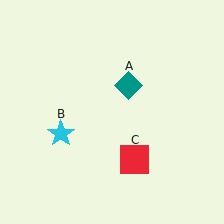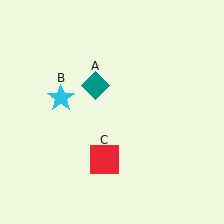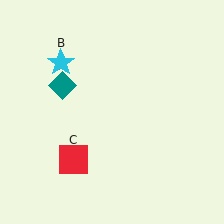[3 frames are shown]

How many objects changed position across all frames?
3 objects changed position: teal diamond (object A), cyan star (object B), red square (object C).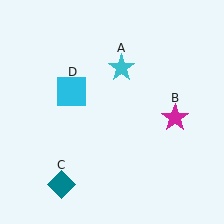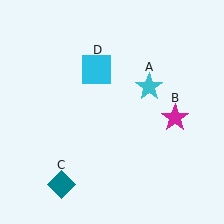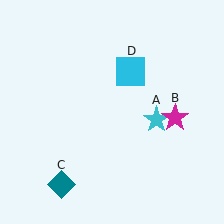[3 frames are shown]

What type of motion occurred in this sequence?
The cyan star (object A), cyan square (object D) rotated clockwise around the center of the scene.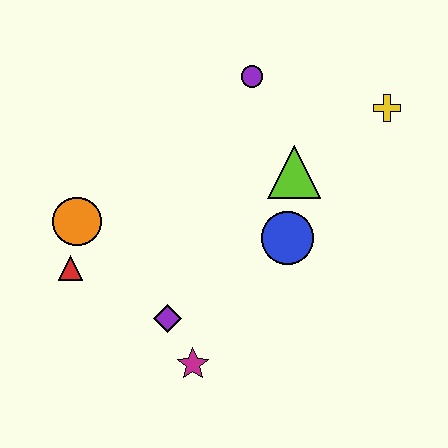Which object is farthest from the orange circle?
The yellow cross is farthest from the orange circle.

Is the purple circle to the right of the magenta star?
Yes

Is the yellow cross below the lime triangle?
No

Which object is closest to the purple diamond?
The magenta star is closest to the purple diamond.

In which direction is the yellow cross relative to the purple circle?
The yellow cross is to the right of the purple circle.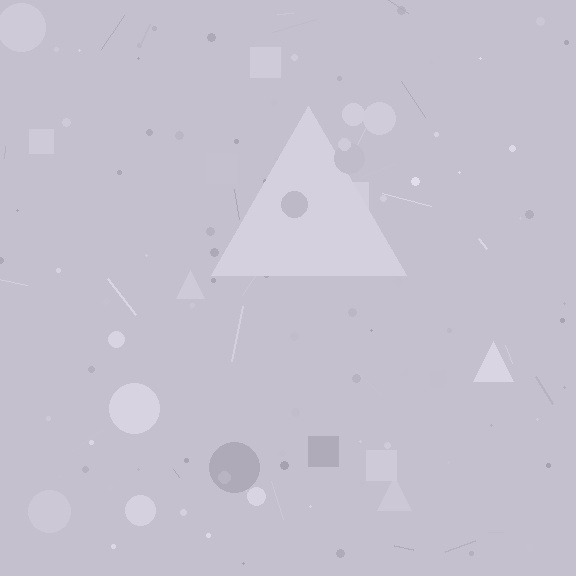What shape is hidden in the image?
A triangle is hidden in the image.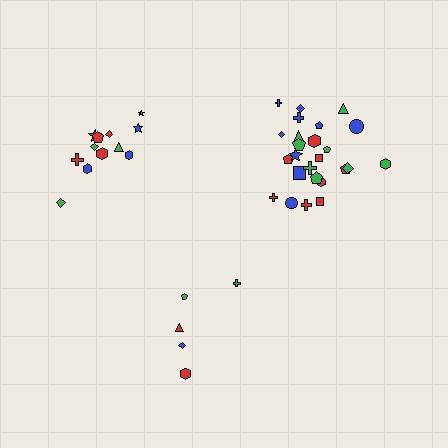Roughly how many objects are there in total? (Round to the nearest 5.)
Roughly 40 objects in total.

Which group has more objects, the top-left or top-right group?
The top-right group.